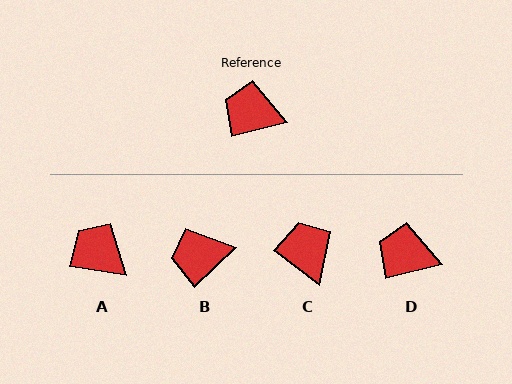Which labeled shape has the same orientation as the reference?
D.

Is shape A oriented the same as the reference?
No, it is off by about 23 degrees.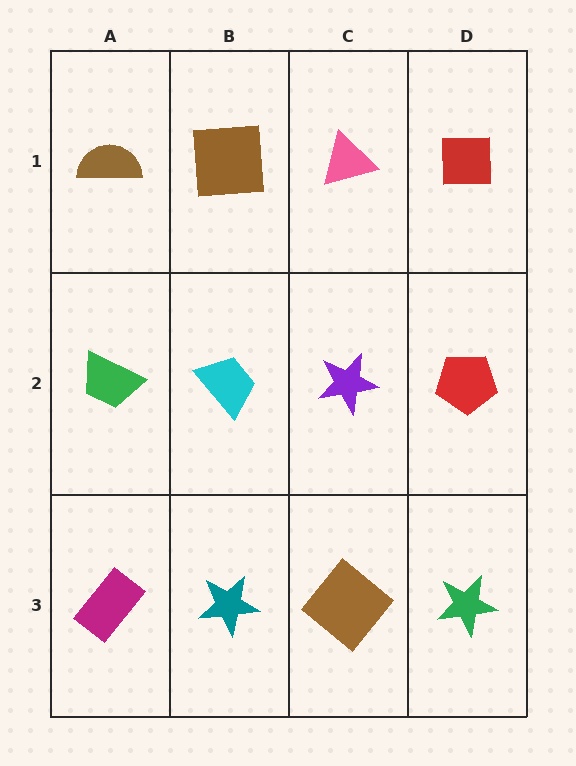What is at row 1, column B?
A brown square.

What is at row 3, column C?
A brown diamond.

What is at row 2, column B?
A cyan trapezoid.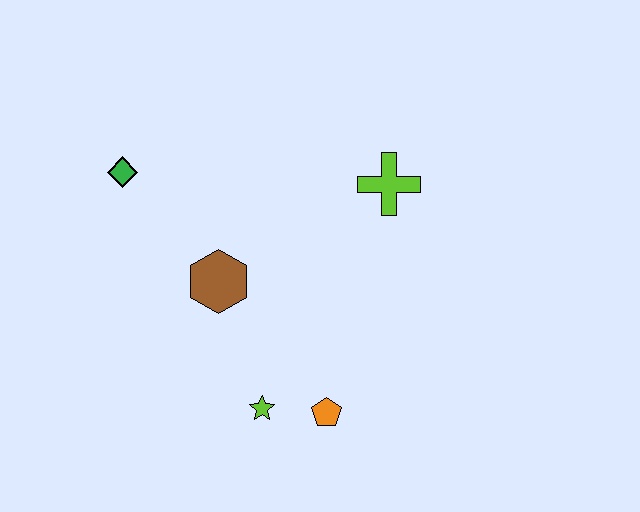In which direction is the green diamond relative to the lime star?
The green diamond is above the lime star.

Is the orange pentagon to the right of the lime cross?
No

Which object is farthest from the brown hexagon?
The lime cross is farthest from the brown hexagon.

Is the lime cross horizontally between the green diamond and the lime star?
No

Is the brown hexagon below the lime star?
No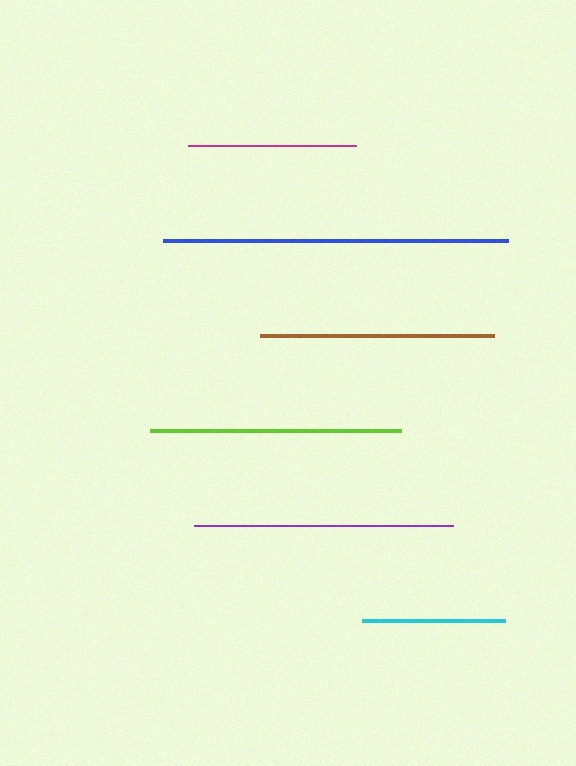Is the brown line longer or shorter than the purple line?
The purple line is longer than the brown line.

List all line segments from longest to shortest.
From longest to shortest: blue, purple, lime, brown, magenta, cyan.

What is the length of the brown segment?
The brown segment is approximately 234 pixels long.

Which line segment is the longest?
The blue line is the longest at approximately 345 pixels.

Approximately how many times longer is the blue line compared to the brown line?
The blue line is approximately 1.5 times the length of the brown line.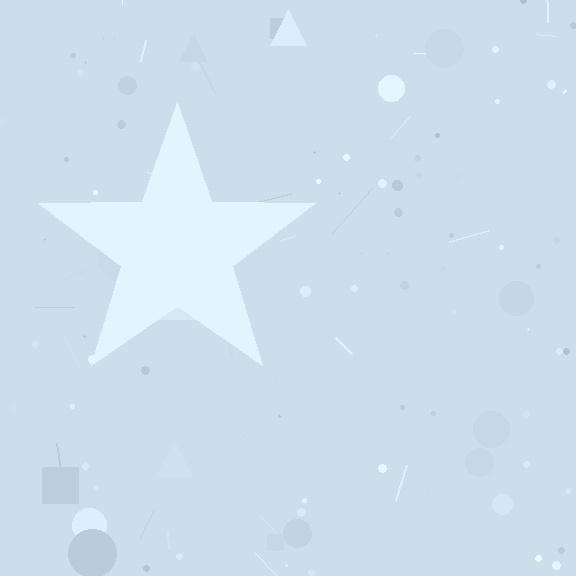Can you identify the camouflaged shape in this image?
The camouflaged shape is a star.